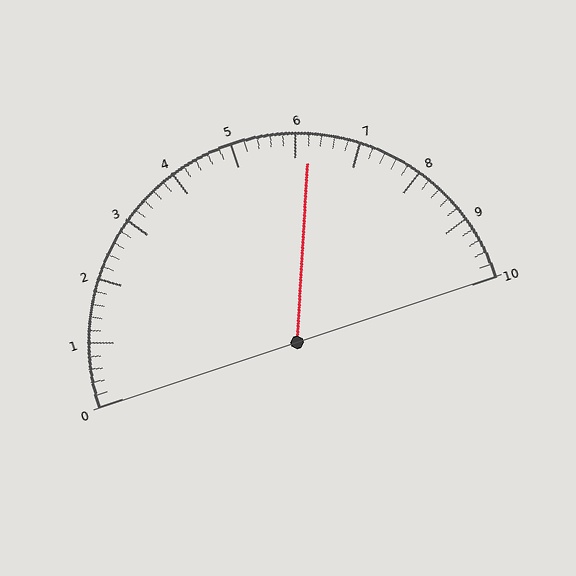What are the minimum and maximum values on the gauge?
The gauge ranges from 0 to 10.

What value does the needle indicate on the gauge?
The needle indicates approximately 6.2.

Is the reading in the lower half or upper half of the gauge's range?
The reading is in the upper half of the range (0 to 10).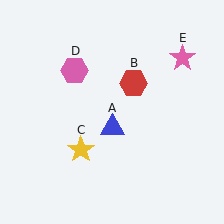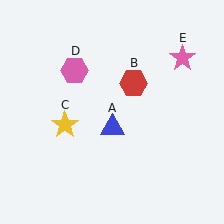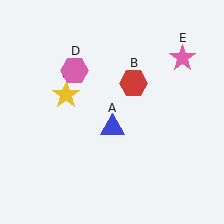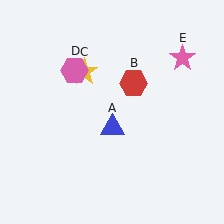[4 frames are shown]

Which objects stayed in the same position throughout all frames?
Blue triangle (object A) and red hexagon (object B) and pink hexagon (object D) and pink star (object E) remained stationary.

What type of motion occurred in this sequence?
The yellow star (object C) rotated clockwise around the center of the scene.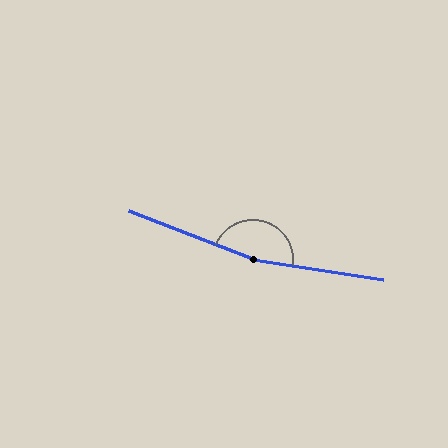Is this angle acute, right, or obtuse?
It is obtuse.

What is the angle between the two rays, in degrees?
Approximately 167 degrees.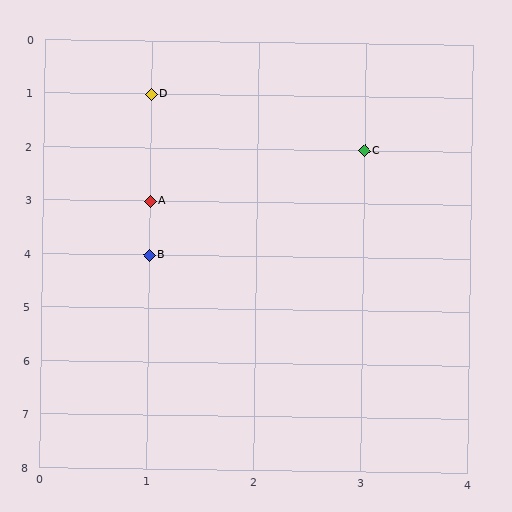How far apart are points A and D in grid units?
Points A and D are 2 rows apart.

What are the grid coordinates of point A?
Point A is at grid coordinates (1, 3).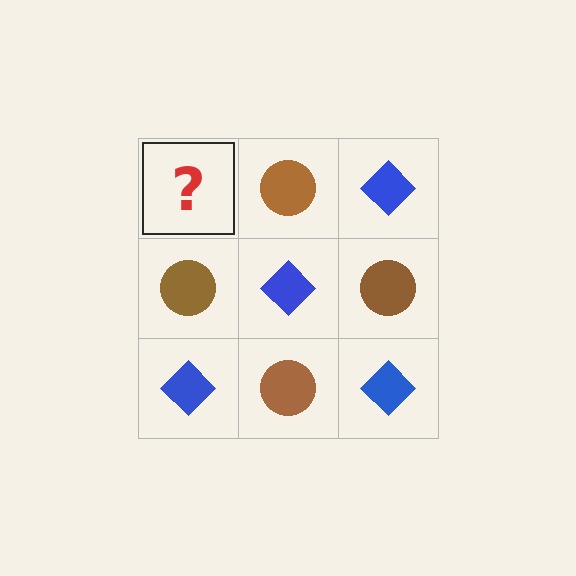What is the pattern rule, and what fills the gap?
The rule is that it alternates blue diamond and brown circle in a checkerboard pattern. The gap should be filled with a blue diamond.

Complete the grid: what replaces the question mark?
The question mark should be replaced with a blue diamond.